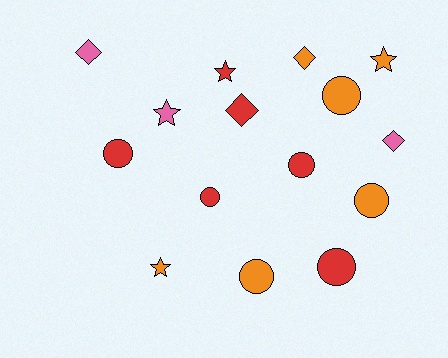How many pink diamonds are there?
There are 2 pink diamonds.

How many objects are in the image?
There are 15 objects.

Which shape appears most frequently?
Circle, with 7 objects.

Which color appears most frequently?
Red, with 6 objects.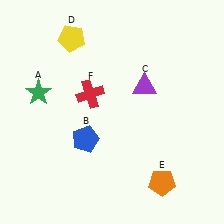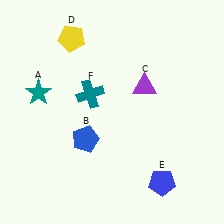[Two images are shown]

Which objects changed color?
A changed from green to teal. E changed from orange to blue. F changed from red to teal.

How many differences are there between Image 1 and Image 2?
There are 3 differences between the two images.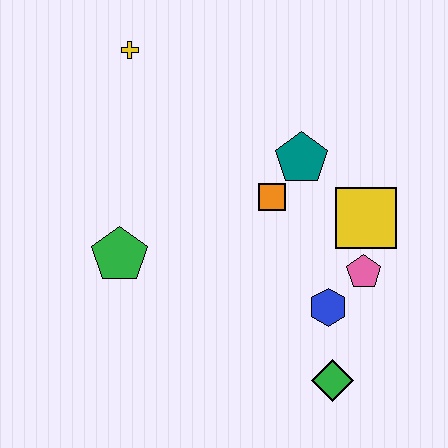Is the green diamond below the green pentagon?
Yes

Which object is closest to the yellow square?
The pink pentagon is closest to the yellow square.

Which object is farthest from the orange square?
The yellow cross is farthest from the orange square.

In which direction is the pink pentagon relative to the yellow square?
The pink pentagon is below the yellow square.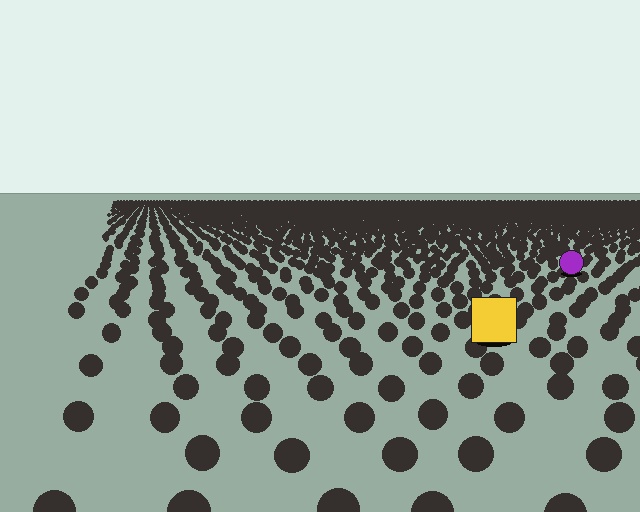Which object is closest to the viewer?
The yellow square is closest. The texture marks near it are larger and more spread out.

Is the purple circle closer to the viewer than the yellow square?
No. The yellow square is closer — you can tell from the texture gradient: the ground texture is coarser near it.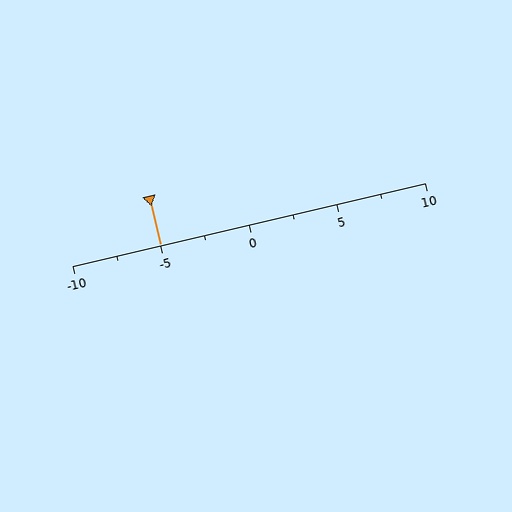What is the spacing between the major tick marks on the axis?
The major ticks are spaced 5 apart.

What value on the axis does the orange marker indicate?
The marker indicates approximately -5.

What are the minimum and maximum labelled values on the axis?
The axis runs from -10 to 10.